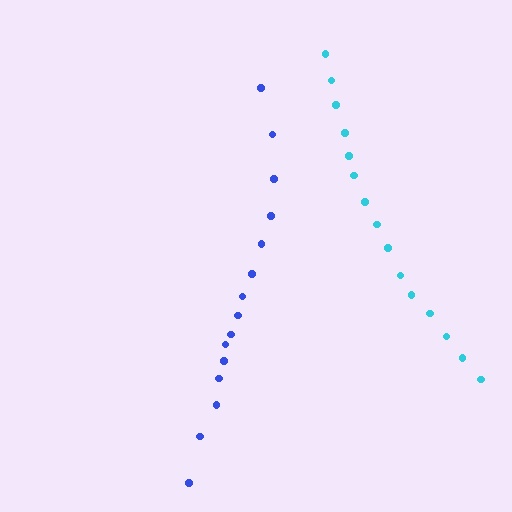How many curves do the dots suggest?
There are 2 distinct paths.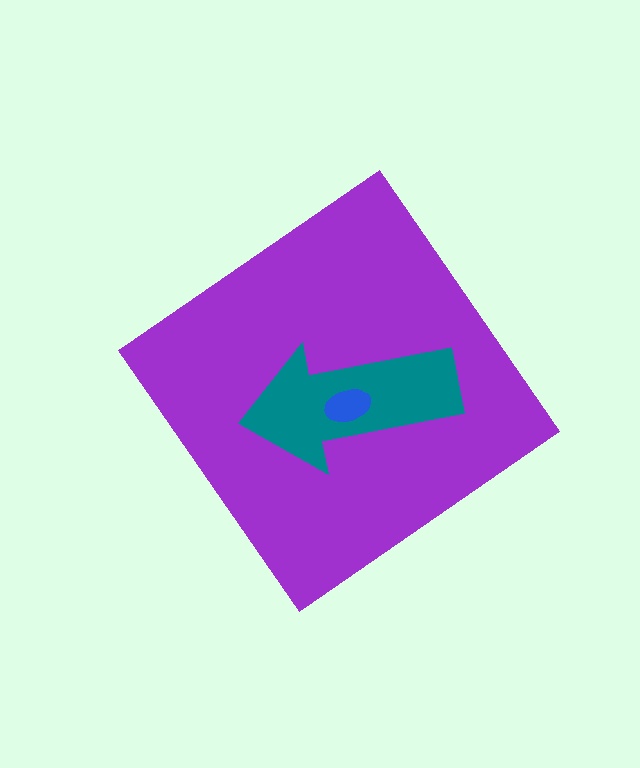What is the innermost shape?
The blue ellipse.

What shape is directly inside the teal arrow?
The blue ellipse.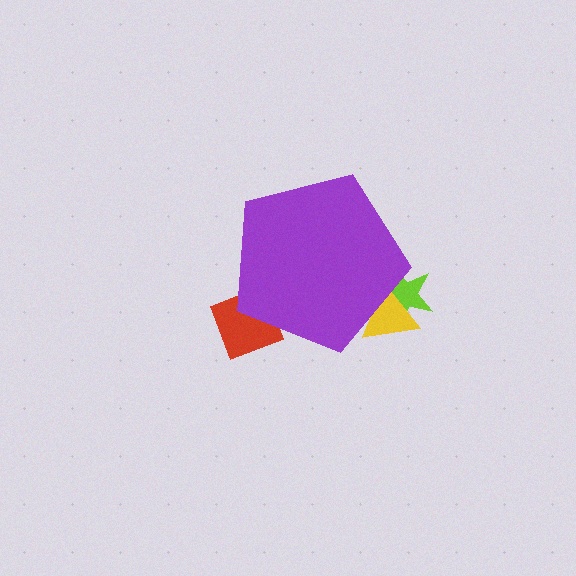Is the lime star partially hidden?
Yes, the lime star is partially hidden behind the purple pentagon.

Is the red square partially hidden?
Yes, the red square is partially hidden behind the purple pentagon.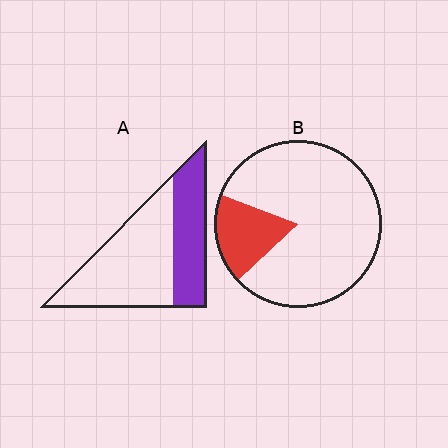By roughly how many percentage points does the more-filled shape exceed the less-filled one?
By roughly 20 percentage points (A over B).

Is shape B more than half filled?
No.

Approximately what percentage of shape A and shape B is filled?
A is approximately 35% and B is approximately 20%.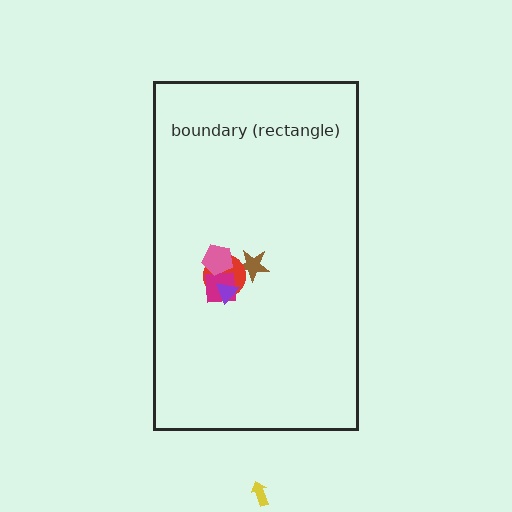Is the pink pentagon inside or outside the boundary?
Inside.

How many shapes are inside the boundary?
5 inside, 1 outside.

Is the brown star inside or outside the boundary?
Inside.